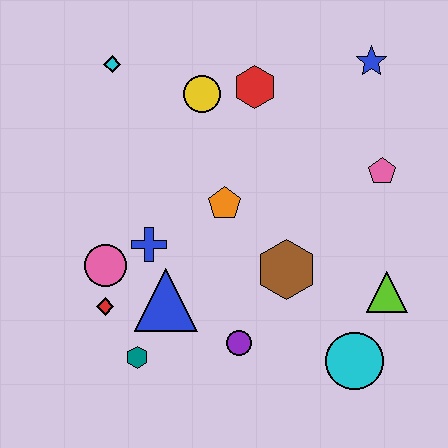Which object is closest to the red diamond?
The pink circle is closest to the red diamond.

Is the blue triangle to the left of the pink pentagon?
Yes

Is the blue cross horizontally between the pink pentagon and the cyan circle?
No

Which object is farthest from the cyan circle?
The cyan diamond is farthest from the cyan circle.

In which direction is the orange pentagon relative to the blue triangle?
The orange pentagon is above the blue triangle.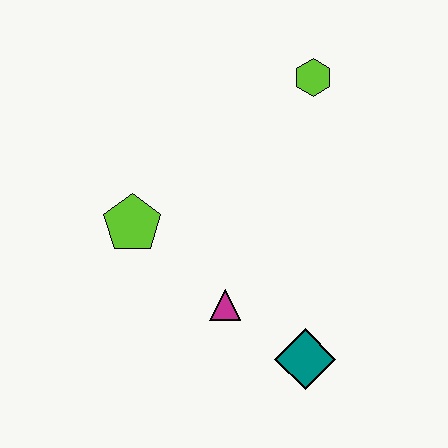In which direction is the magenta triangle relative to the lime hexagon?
The magenta triangle is below the lime hexagon.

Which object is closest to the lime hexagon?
The lime pentagon is closest to the lime hexagon.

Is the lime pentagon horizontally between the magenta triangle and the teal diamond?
No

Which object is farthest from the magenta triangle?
The lime hexagon is farthest from the magenta triangle.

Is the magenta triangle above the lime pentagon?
No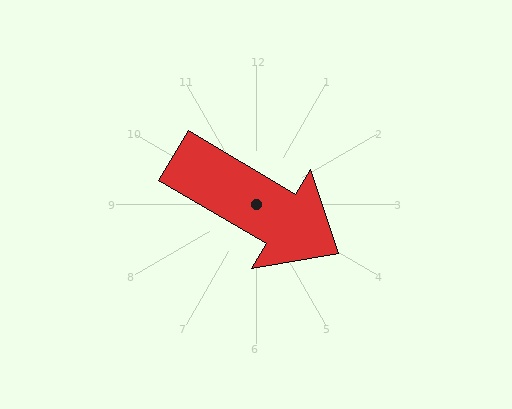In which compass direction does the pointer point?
Southeast.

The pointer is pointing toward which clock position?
Roughly 4 o'clock.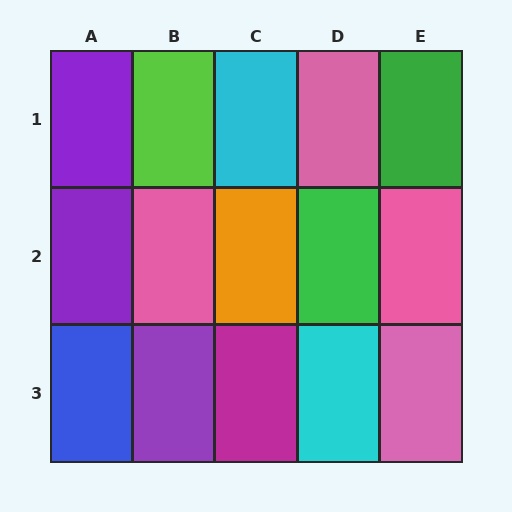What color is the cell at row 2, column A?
Purple.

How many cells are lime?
1 cell is lime.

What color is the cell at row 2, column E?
Pink.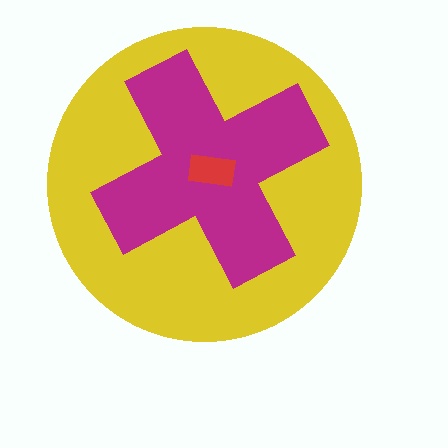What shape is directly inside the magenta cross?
The red rectangle.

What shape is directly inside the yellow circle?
The magenta cross.